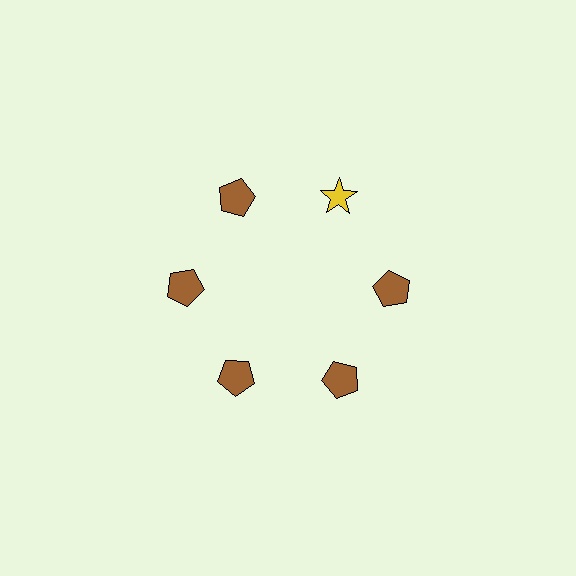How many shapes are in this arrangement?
There are 6 shapes arranged in a ring pattern.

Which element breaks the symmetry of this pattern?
The yellow star at roughly the 1 o'clock position breaks the symmetry. All other shapes are brown pentagons.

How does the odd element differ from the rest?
It differs in both color (yellow instead of brown) and shape (star instead of pentagon).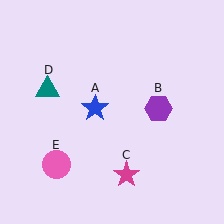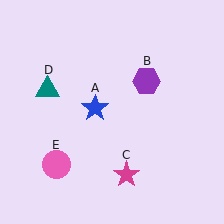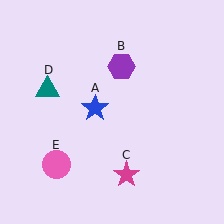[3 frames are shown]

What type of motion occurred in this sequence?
The purple hexagon (object B) rotated counterclockwise around the center of the scene.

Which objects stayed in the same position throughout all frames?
Blue star (object A) and magenta star (object C) and teal triangle (object D) and pink circle (object E) remained stationary.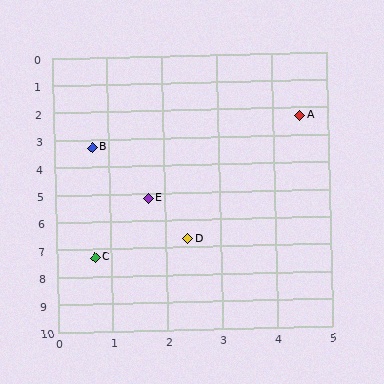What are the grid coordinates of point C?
Point C is at approximately (0.7, 7.3).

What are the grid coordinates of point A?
Point A is at approximately (4.5, 2.3).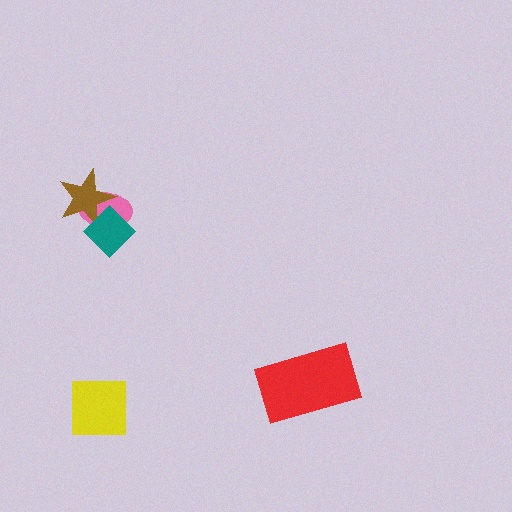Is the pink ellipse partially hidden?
Yes, it is partially covered by another shape.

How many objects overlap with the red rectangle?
0 objects overlap with the red rectangle.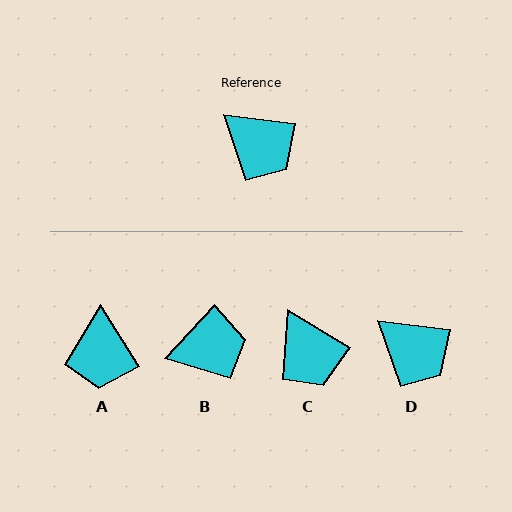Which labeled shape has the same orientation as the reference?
D.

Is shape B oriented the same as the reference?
No, it is off by about 54 degrees.